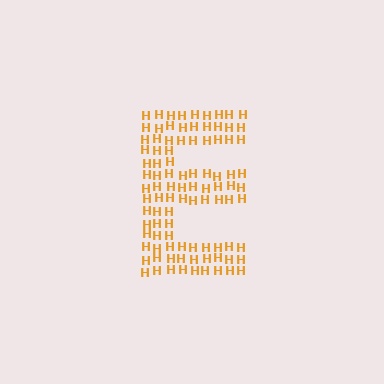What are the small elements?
The small elements are letter H's.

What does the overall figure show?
The overall figure shows the letter E.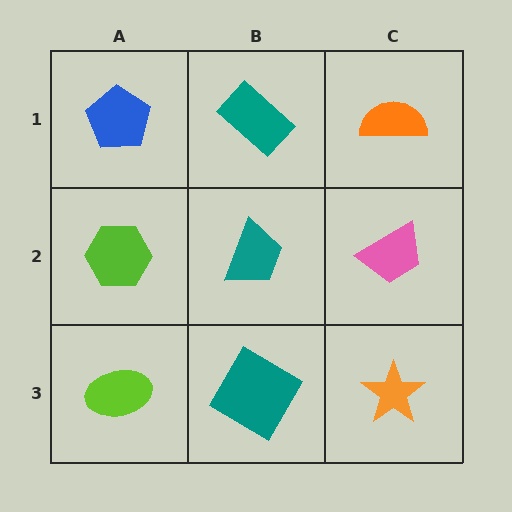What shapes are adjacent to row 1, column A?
A lime hexagon (row 2, column A), a teal rectangle (row 1, column B).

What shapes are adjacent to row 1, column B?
A teal trapezoid (row 2, column B), a blue pentagon (row 1, column A), an orange semicircle (row 1, column C).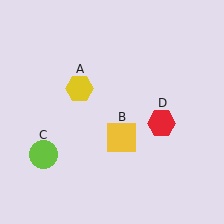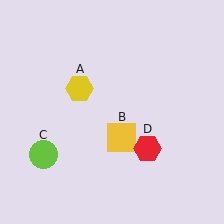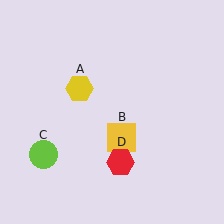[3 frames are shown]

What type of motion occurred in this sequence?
The red hexagon (object D) rotated clockwise around the center of the scene.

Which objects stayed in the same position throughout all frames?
Yellow hexagon (object A) and yellow square (object B) and lime circle (object C) remained stationary.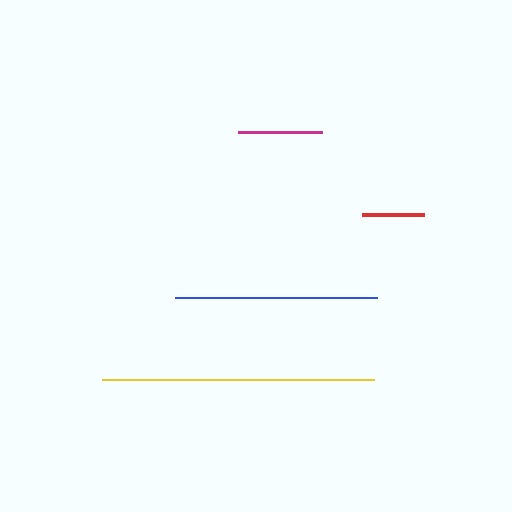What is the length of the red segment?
The red segment is approximately 62 pixels long.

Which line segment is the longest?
The yellow line is the longest at approximately 272 pixels.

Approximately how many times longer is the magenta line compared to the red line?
The magenta line is approximately 1.3 times the length of the red line.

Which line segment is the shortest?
The red line is the shortest at approximately 62 pixels.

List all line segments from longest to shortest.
From longest to shortest: yellow, blue, magenta, red.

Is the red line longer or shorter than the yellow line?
The yellow line is longer than the red line.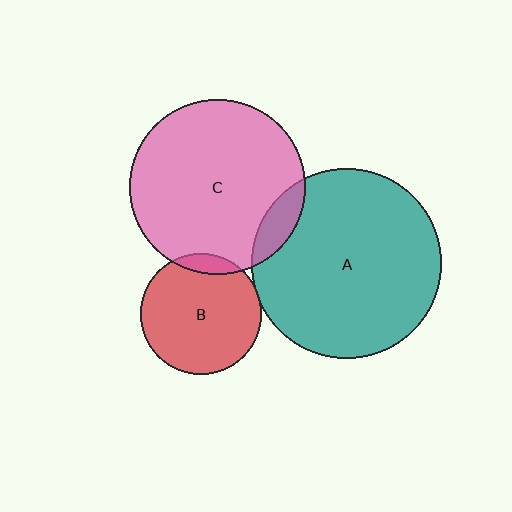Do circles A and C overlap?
Yes.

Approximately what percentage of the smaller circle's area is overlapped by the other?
Approximately 10%.